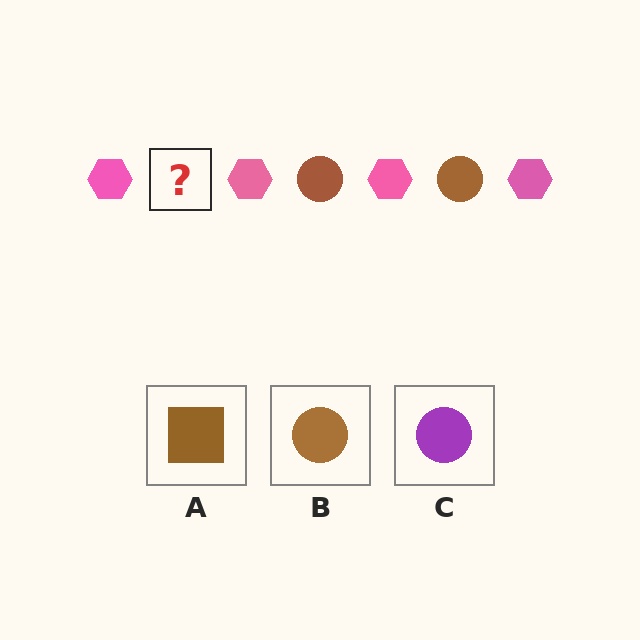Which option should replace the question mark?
Option B.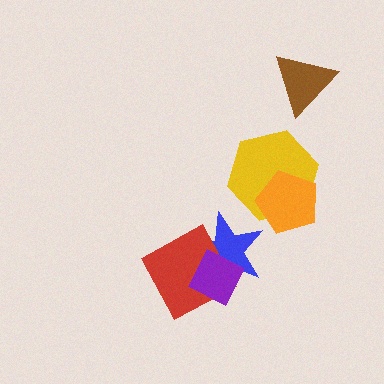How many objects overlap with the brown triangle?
0 objects overlap with the brown triangle.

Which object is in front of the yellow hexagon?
The orange pentagon is in front of the yellow hexagon.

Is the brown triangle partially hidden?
No, no other shape covers it.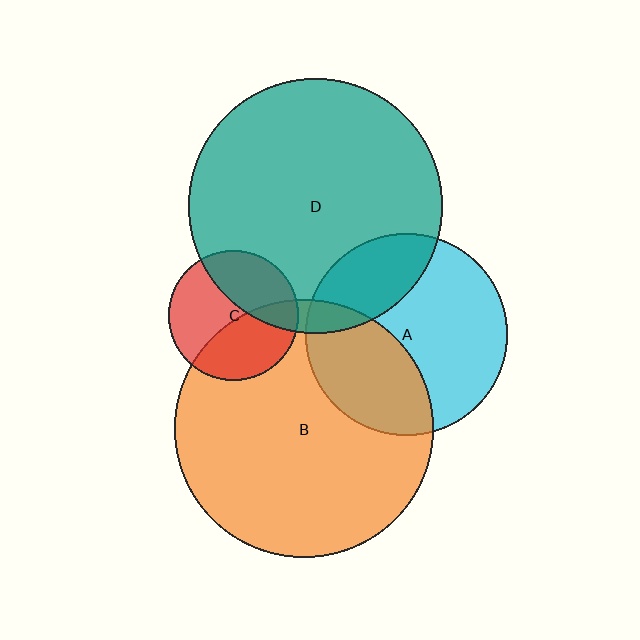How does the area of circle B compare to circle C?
Approximately 4.0 times.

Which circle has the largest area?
Circle B (orange).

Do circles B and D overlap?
Yes.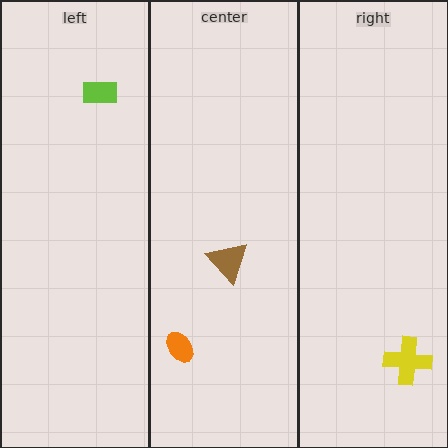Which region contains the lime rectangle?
The left region.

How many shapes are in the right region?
1.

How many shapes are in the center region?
2.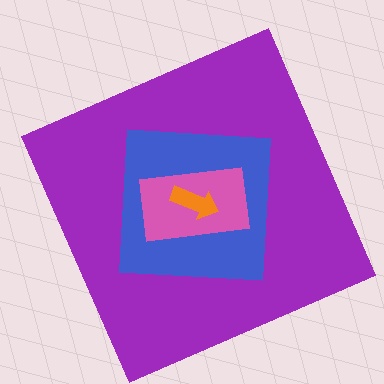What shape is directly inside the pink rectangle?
The orange arrow.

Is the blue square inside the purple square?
Yes.